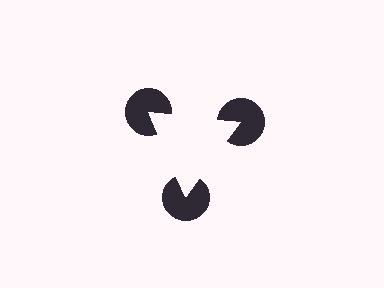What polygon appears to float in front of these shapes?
An illusory triangle — its edges are inferred from the aligned wedge cuts in the pac-man discs, not physically drawn.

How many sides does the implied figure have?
3 sides.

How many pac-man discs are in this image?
There are 3 — one at each vertex of the illusory triangle.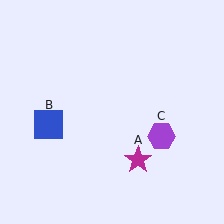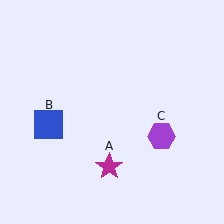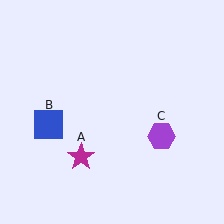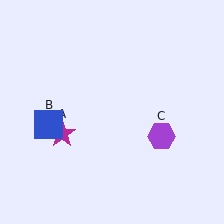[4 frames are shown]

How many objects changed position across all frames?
1 object changed position: magenta star (object A).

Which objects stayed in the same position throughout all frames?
Blue square (object B) and purple hexagon (object C) remained stationary.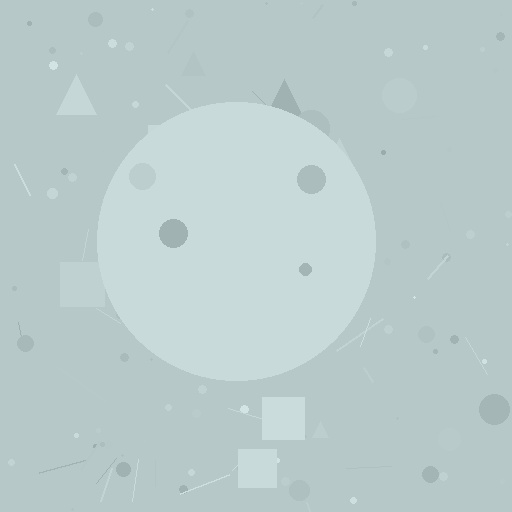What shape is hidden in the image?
A circle is hidden in the image.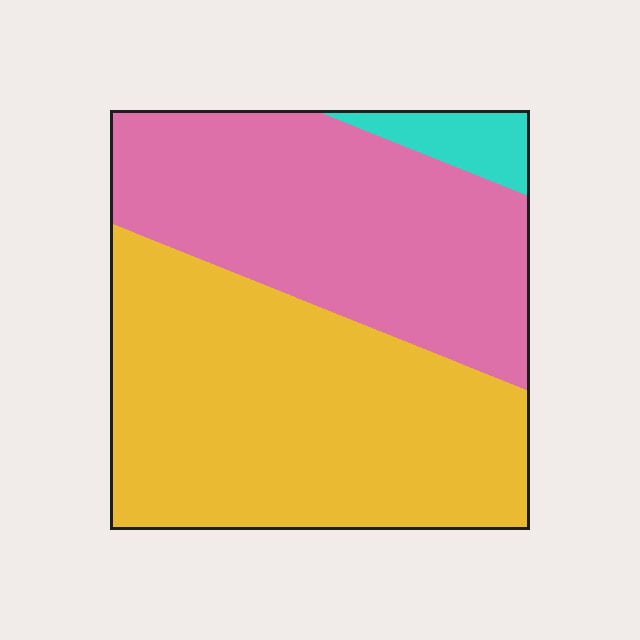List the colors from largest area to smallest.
From largest to smallest: yellow, pink, cyan.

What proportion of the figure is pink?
Pink covers about 40% of the figure.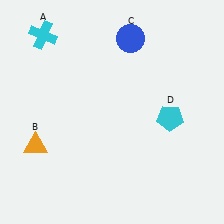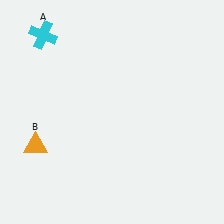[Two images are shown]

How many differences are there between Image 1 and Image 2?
There are 2 differences between the two images.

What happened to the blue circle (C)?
The blue circle (C) was removed in Image 2. It was in the top-right area of Image 1.